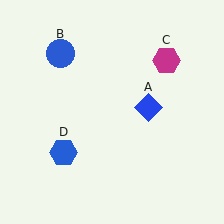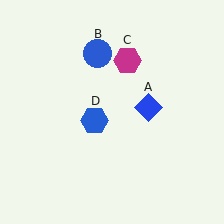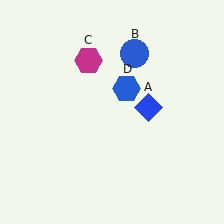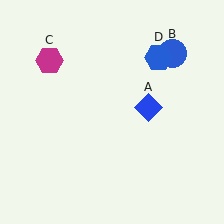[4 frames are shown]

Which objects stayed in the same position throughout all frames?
Blue diamond (object A) remained stationary.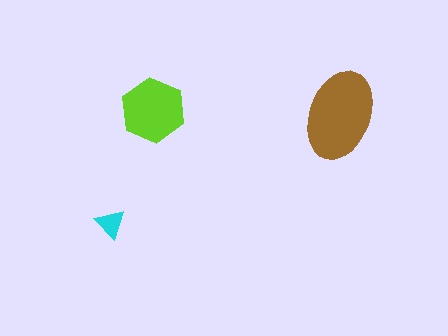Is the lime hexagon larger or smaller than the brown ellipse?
Smaller.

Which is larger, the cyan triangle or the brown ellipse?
The brown ellipse.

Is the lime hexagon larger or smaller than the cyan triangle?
Larger.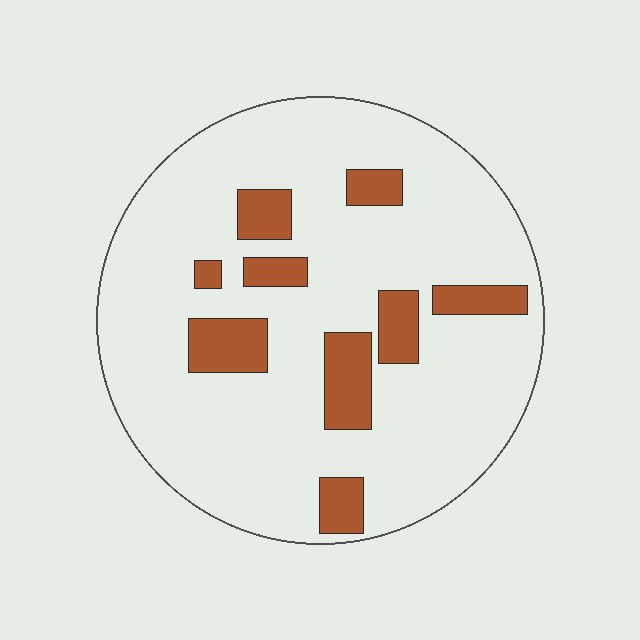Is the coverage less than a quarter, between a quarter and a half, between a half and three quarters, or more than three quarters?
Less than a quarter.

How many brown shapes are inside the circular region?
9.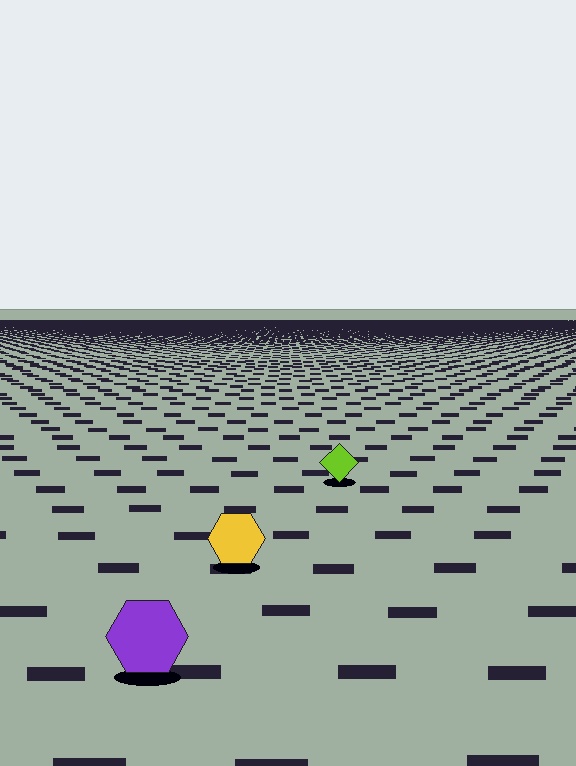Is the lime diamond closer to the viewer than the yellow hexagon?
No. The yellow hexagon is closer — you can tell from the texture gradient: the ground texture is coarser near it.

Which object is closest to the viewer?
The purple hexagon is closest. The texture marks near it are larger and more spread out.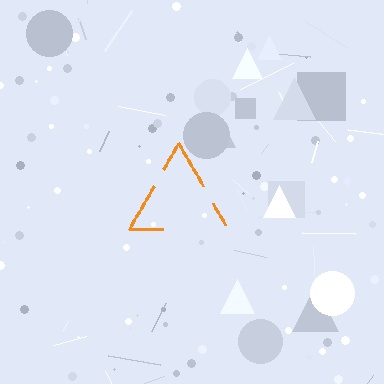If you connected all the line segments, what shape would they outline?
They would outline a triangle.